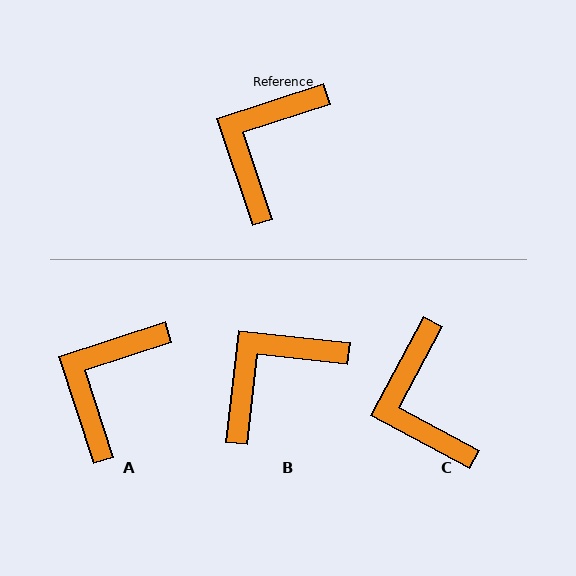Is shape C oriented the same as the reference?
No, it is off by about 44 degrees.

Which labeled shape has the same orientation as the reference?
A.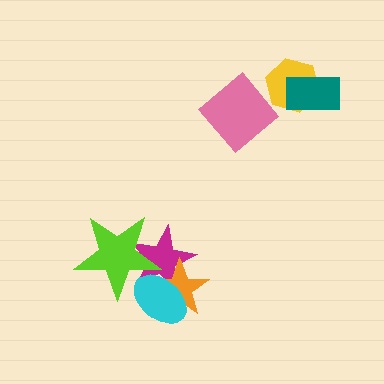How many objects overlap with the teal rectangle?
1 object overlaps with the teal rectangle.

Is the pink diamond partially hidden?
No, no other shape covers it.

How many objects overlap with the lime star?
2 objects overlap with the lime star.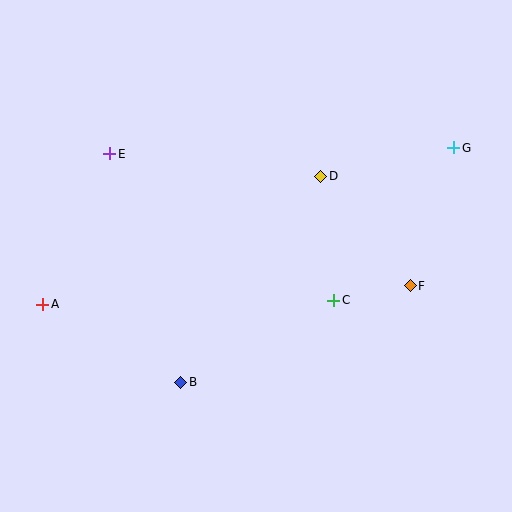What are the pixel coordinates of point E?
Point E is at (110, 154).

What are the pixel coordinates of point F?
Point F is at (410, 286).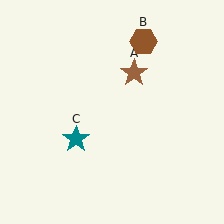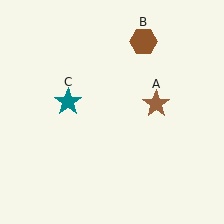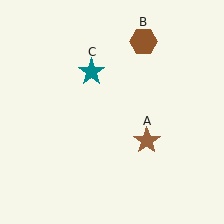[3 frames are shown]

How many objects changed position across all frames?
2 objects changed position: brown star (object A), teal star (object C).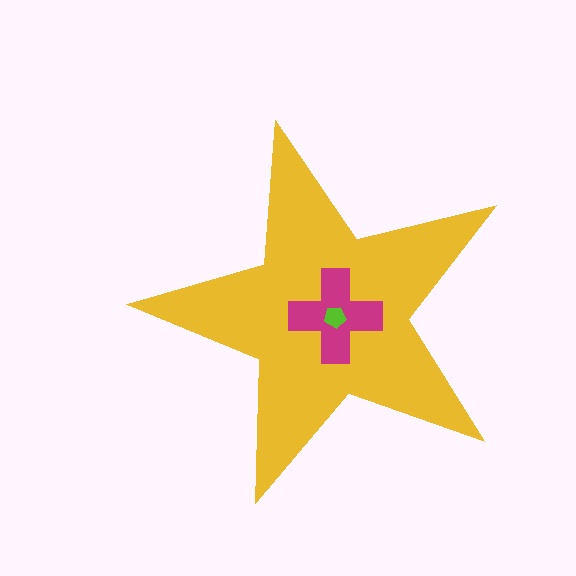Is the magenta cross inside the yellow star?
Yes.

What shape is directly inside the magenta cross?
The lime pentagon.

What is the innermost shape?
The lime pentagon.